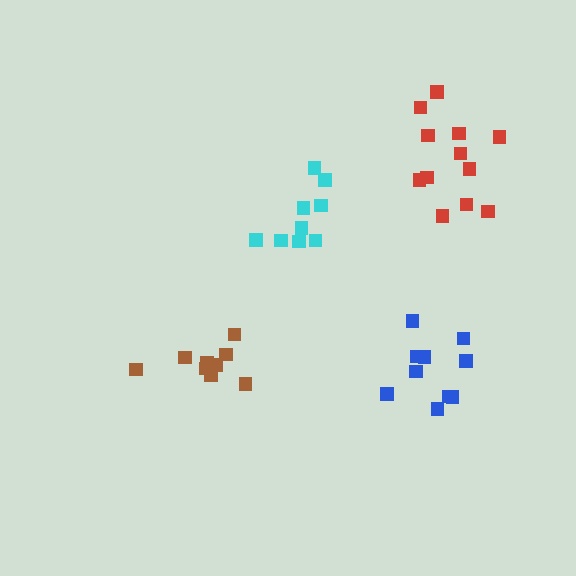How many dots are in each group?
Group 1: 12 dots, Group 2: 9 dots, Group 3: 10 dots, Group 4: 9 dots (40 total).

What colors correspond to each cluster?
The clusters are colored: red, cyan, blue, brown.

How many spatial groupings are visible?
There are 4 spatial groupings.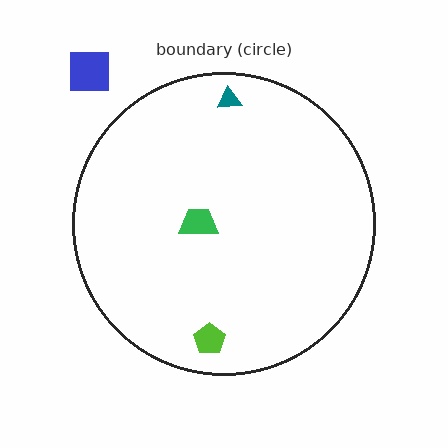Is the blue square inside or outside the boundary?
Outside.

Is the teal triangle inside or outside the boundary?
Inside.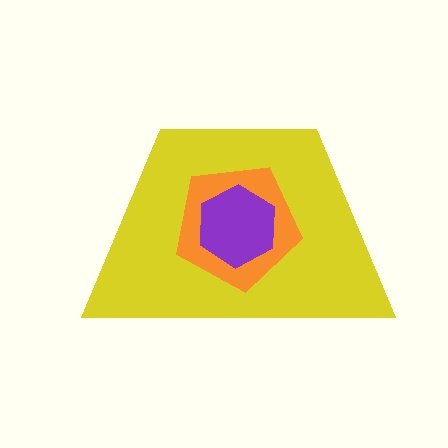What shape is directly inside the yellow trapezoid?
The orange pentagon.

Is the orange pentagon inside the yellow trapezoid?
Yes.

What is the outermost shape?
The yellow trapezoid.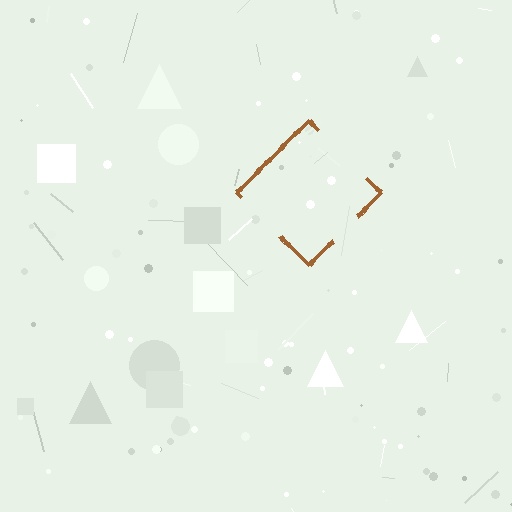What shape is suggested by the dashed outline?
The dashed outline suggests a diamond.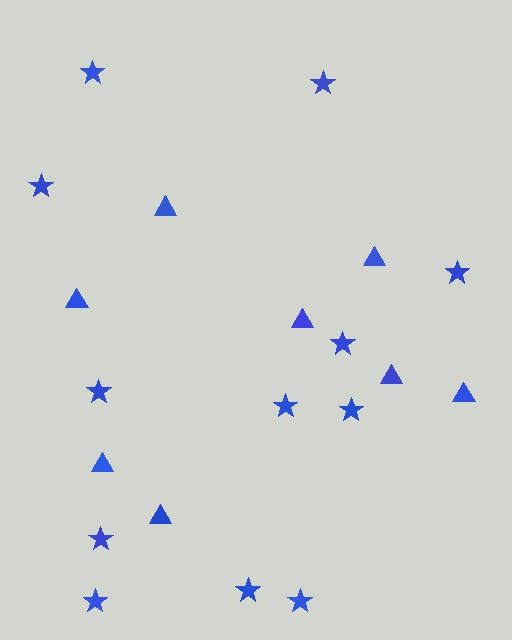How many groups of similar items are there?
There are 2 groups: one group of triangles (8) and one group of stars (12).